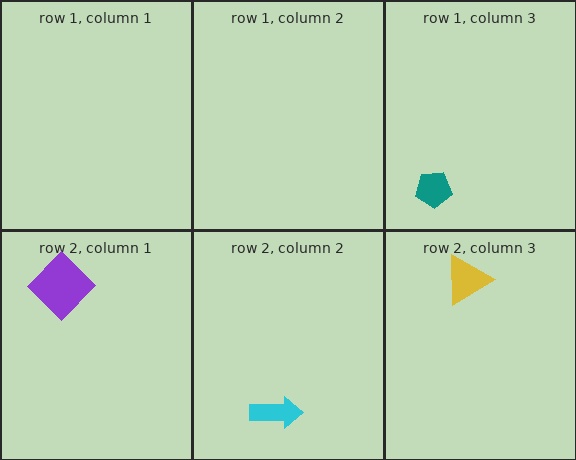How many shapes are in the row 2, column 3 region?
1.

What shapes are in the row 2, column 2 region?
The cyan arrow.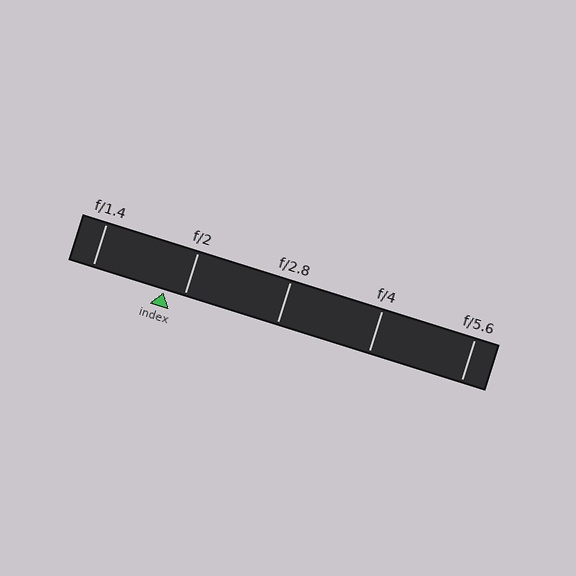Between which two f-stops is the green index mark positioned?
The index mark is between f/1.4 and f/2.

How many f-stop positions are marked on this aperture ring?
There are 5 f-stop positions marked.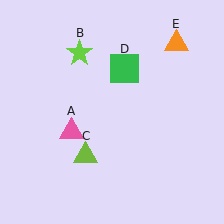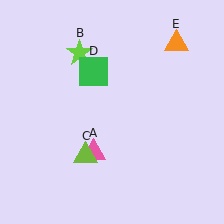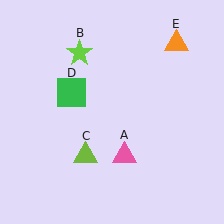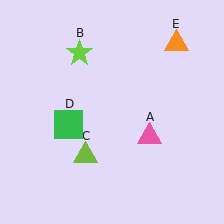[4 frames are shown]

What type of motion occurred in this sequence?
The pink triangle (object A), green square (object D) rotated counterclockwise around the center of the scene.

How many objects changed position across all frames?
2 objects changed position: pink triangle (object A), green square (object D).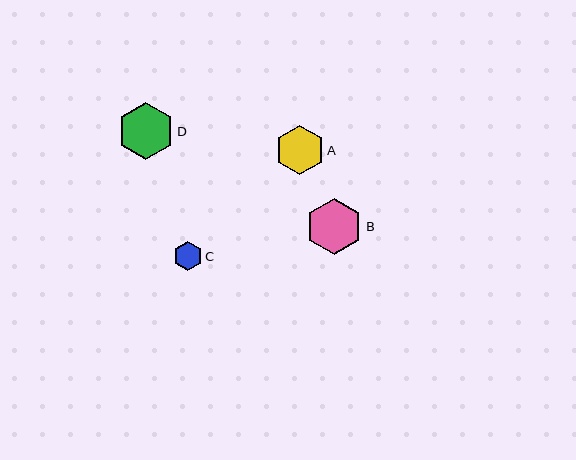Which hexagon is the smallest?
Hexagon C is the smallest with a size of approximately 29 pixels.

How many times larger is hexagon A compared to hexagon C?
Hexagon A is approximately 1.7 times the size of hexagon C.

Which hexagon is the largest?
Hexagon B is the largest with a size of approximately 57 pixels.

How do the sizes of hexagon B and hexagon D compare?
Hexagon B and hexagon D are approximately the same size.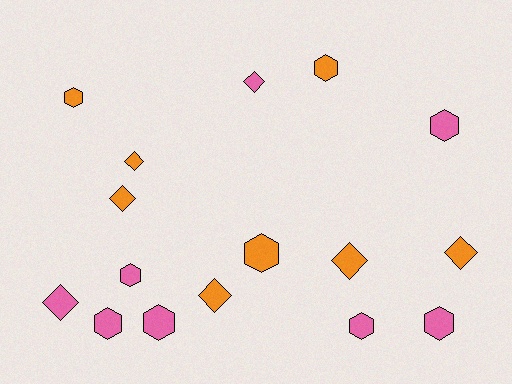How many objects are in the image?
There are 16 objects.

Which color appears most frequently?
Pink, with 8 objects.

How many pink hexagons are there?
There are 6 pink hexagons.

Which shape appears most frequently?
Hexagon, with 9 objects.